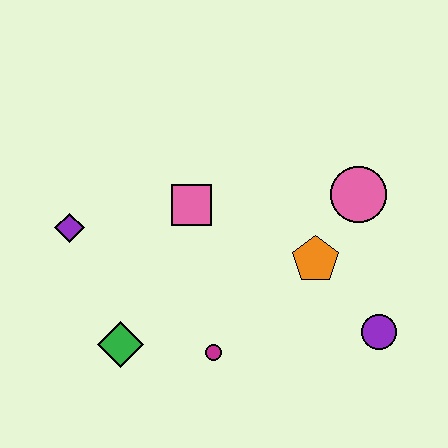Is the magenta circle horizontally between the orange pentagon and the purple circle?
No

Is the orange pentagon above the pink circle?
No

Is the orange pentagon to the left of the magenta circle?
No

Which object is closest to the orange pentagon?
The pink circle is closest to the orange pentagon.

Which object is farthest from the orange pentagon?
The purple diamond is farthest from the orange pentagon.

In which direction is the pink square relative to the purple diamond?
The pink square is to the right of the purple diamond.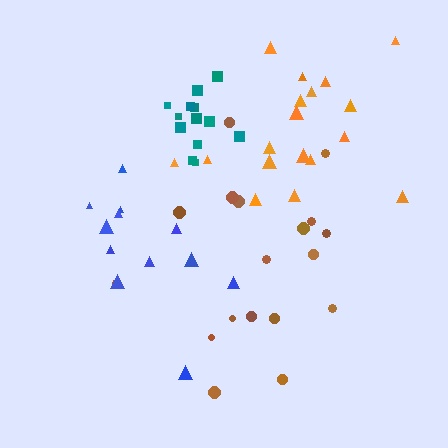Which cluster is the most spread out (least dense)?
Brown.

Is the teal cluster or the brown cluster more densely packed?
Teal.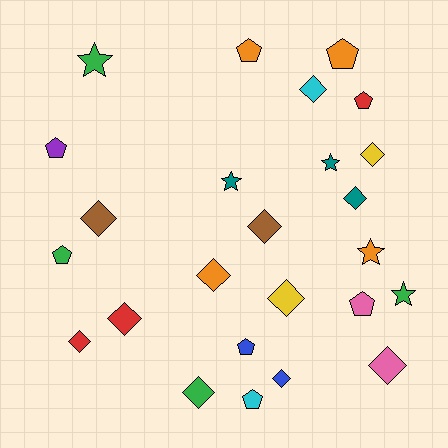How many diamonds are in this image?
There are 12 diamonds.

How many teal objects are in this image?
There are 3 teal objects.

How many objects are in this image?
There are 25 objects.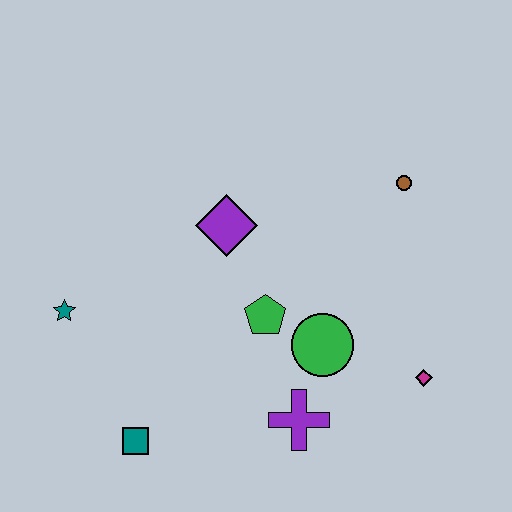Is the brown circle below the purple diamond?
No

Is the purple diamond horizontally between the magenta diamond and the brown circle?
No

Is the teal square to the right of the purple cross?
No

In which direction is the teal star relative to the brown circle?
The teal star is to the left of the brown circle.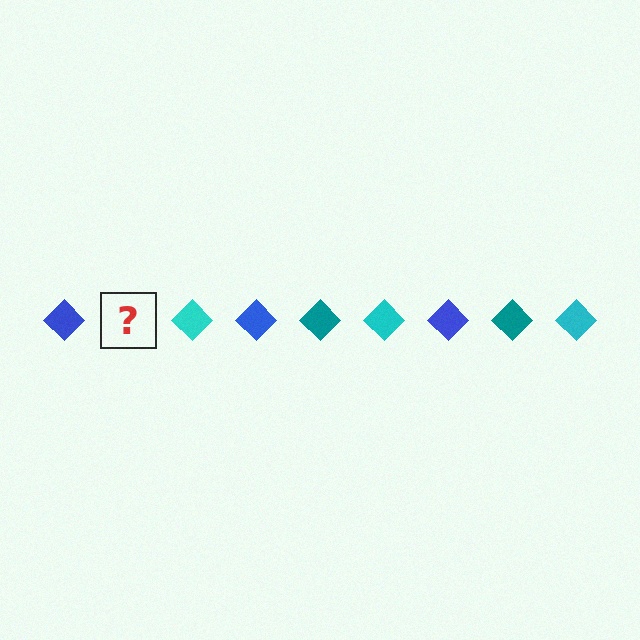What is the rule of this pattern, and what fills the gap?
The rule is that the pattern cycles through blue, teal, cyan diamonds. The gap should be filled with a teal diamond.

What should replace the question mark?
The question mark should be replaced with a teal diamond.